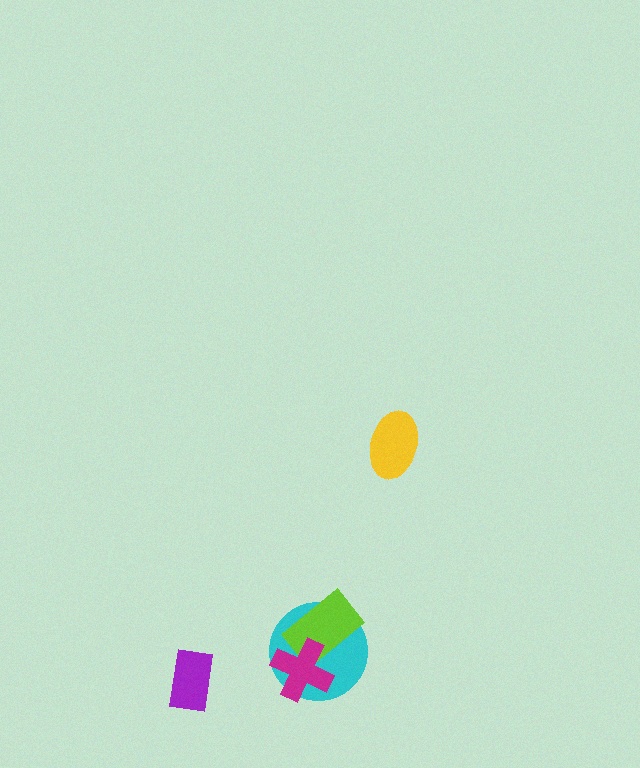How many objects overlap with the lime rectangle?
2 objects overlap with the lime rectangle.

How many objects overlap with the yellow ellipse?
0 objects overlap with the yellow ellipse.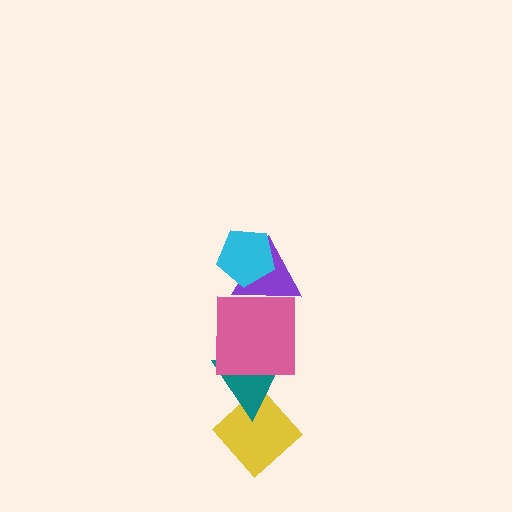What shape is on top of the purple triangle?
The cyan pentagon is on top of the purple triangle.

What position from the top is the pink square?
The pink square is 3rd from the top.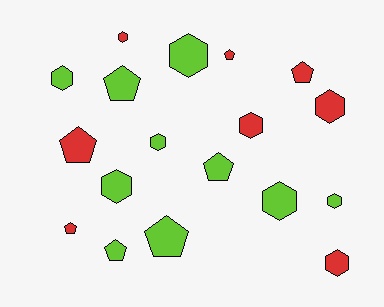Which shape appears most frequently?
Hexagon, with 10 objects.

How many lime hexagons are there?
There are 6 lime hexagons.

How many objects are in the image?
There are 18 objects.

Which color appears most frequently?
Lime, with 10 objects.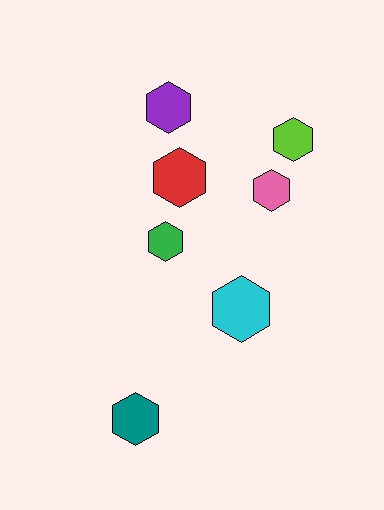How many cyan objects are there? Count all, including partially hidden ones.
There is 1 cyan object.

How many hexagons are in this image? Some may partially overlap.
There are 7 hexagons.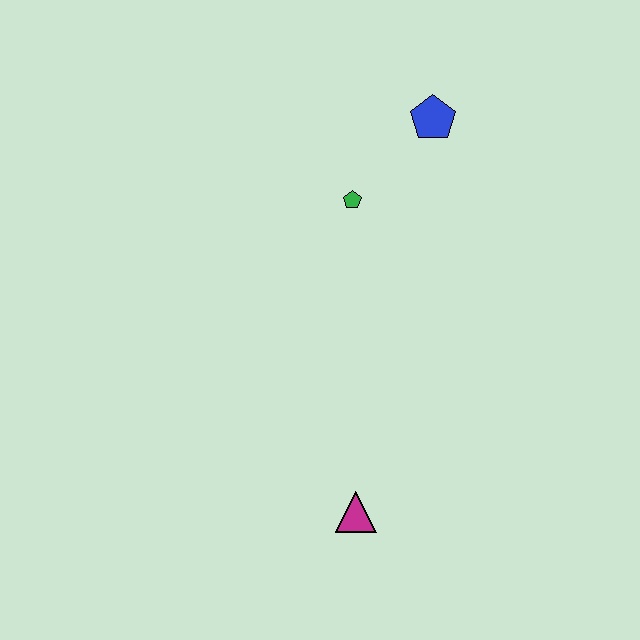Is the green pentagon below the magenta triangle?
No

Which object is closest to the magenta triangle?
The green pentagon is closest to the magenta triangle.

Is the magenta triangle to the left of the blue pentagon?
Yes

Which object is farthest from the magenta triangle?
The blue pentagon is farthest from the magenta triangle.